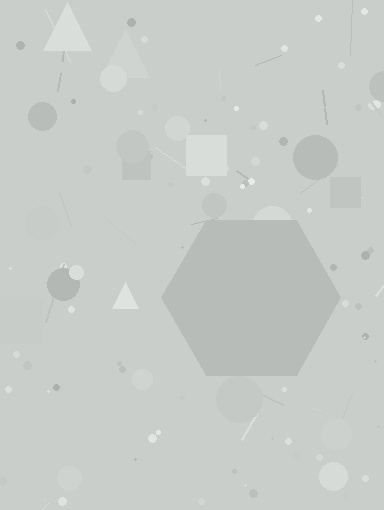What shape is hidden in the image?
A hexagon is hidden in the image.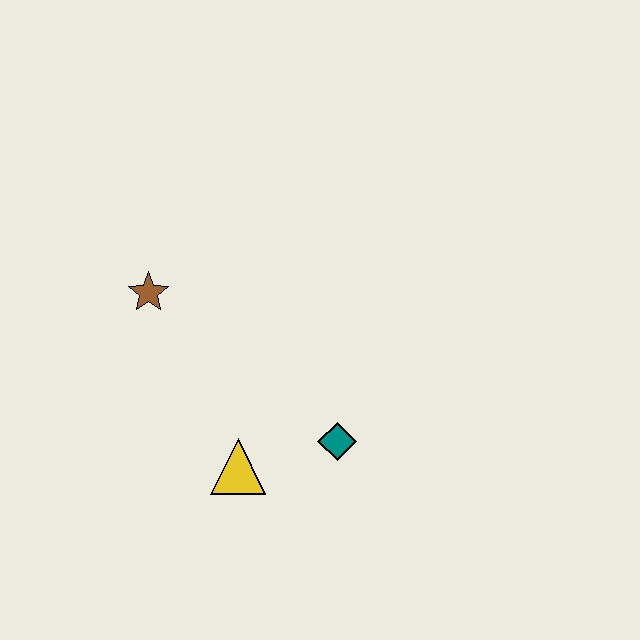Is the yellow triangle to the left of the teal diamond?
Yes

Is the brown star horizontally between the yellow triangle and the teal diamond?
No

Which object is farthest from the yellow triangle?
The brown star is farthest from the yellow triangle.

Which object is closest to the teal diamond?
The yellow triangle is closest to the teal diamond.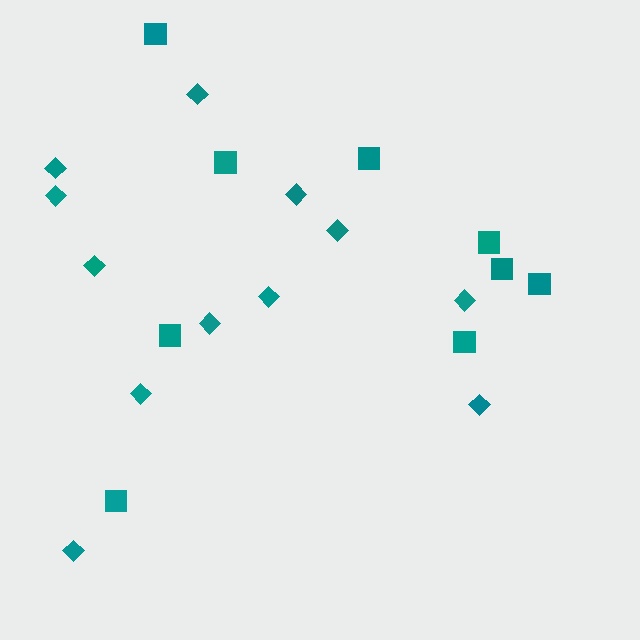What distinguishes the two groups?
There are 2 groups: one group of diamonds (12) and one group of squares (9).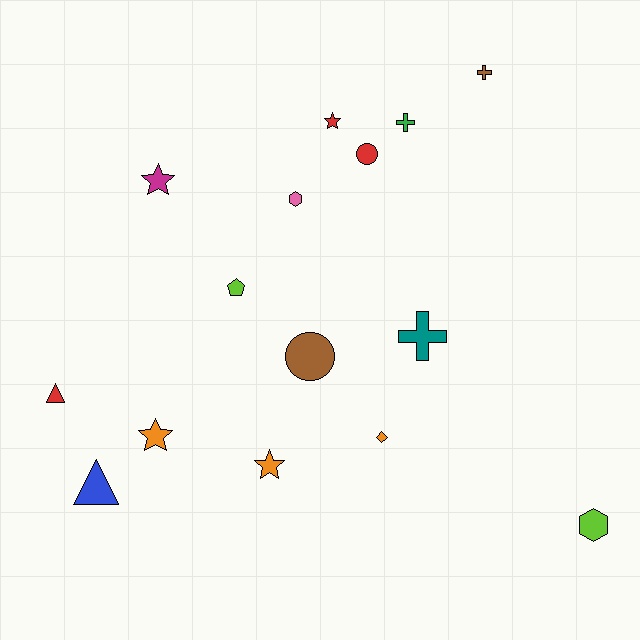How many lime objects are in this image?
There are 2 lime objects.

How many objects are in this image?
There are 15 objects.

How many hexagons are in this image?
There are 2 hexagons.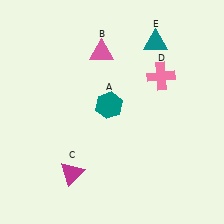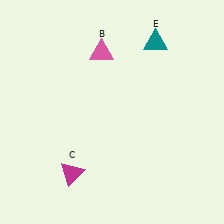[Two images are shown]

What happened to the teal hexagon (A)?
The teal hexagon (A) was removed in Image 2. It was in the top-left area of Image 1.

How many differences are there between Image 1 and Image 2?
There are 2 differences between the two images.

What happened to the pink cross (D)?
The pink cross (D) was removed in Image 2. It was in the top-right area of Image 1.